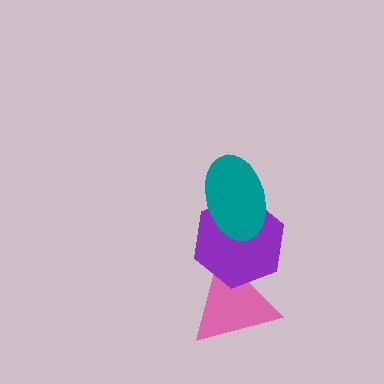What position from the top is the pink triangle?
The pink triangle is 3rd from the top.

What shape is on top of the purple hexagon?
The teal ellipse is on top of the purple hexagon.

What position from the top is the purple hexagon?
The purple hexagon is 2nd from the top.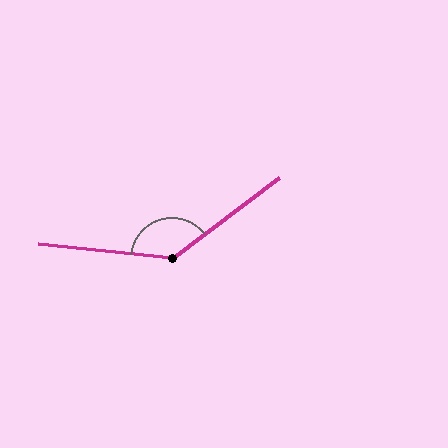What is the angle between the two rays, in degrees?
Approximately 137 degrees.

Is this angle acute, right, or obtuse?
It is obtuse.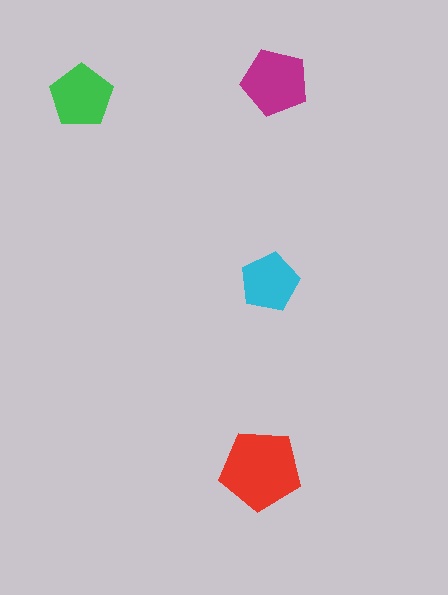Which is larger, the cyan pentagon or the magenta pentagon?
The magenta one.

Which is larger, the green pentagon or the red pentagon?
The red one.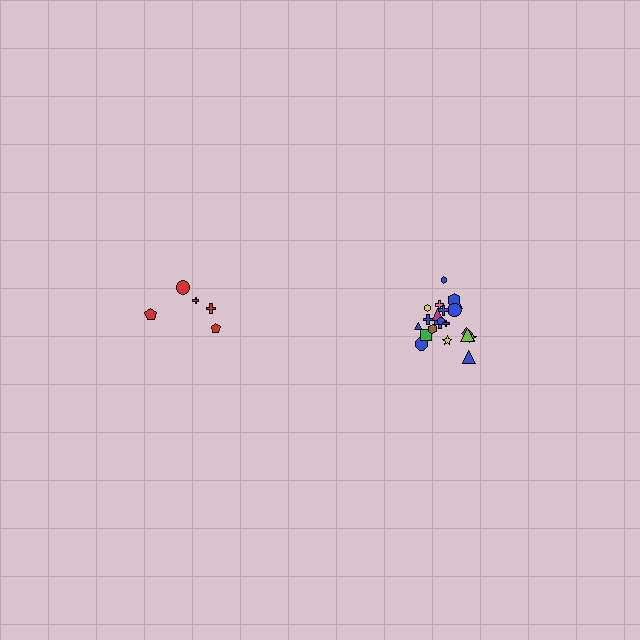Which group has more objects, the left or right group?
The right group.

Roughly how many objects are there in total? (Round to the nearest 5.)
Roughly 25 objects in total.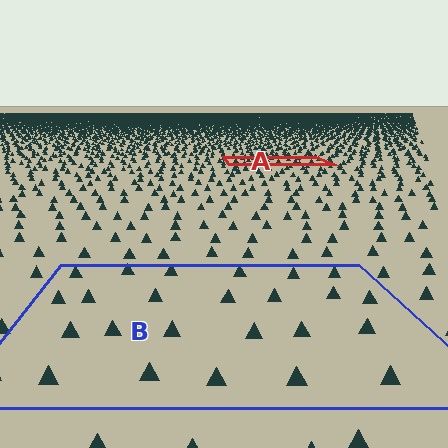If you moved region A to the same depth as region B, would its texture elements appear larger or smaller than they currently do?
They would appear larger. At a closer depth, the same texture elements are projected at a bigger on-screen size.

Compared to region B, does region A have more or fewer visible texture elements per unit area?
Region A has more texture elements per unit area — they are packed more densely because it is farther away.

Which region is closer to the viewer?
Region B is closer. The texture elements there are larger and more spread out.